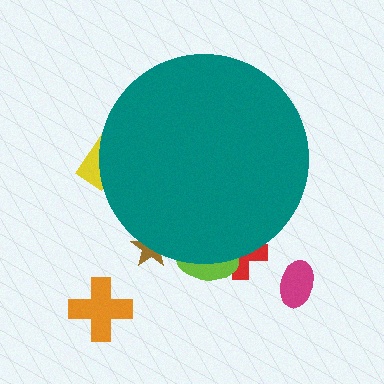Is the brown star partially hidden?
Yes, the brown star is partially hidden behind the teal circle.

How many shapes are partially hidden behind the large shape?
4 shapes are partially hidden.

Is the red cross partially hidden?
Yes, the red cross is partially hidden behind the teal circle.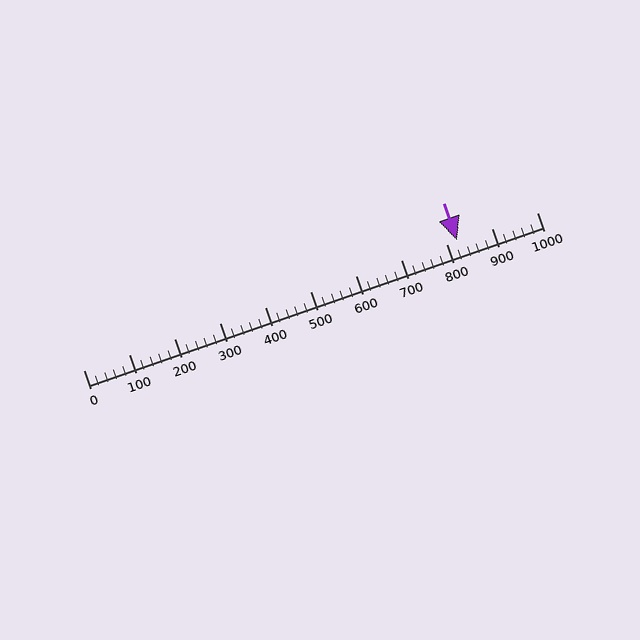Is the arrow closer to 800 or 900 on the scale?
The arrow is closer to 800.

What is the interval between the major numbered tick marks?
The major tick marks are spaced 100 units apart.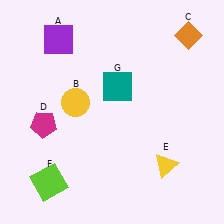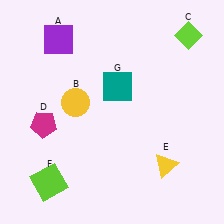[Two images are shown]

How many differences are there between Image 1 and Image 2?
There is 1 difference between the two images.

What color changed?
The diamond (C) changed from orange in Image 1 to lime in Image 2.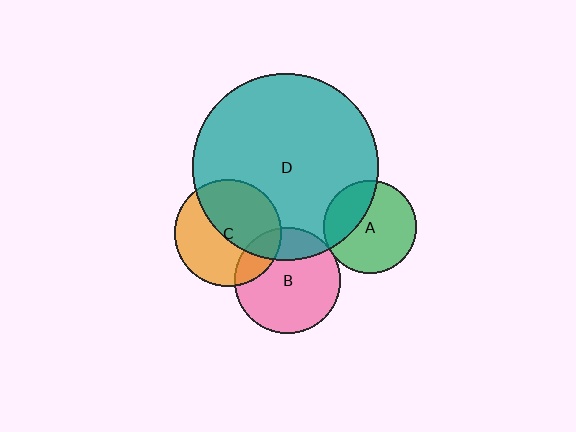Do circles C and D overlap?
Yes.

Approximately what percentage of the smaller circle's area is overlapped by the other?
Approximately 50%.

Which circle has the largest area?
Circle D (teal).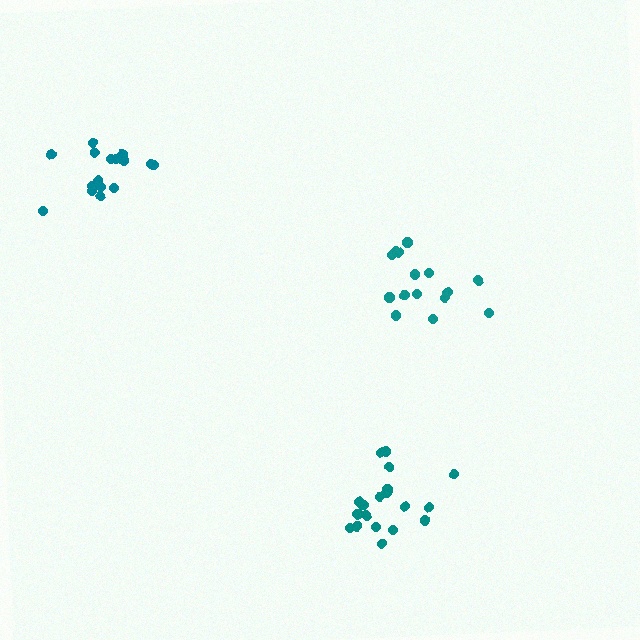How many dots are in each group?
Group 1: 17 dots, Group 2: 16 dots, Group 3: 19 dots (52 total).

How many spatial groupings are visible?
There are 3 spatial groupings.